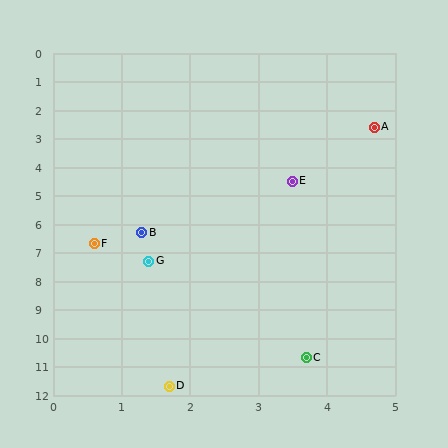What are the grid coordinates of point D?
Point D is at approximately (1.7, 11.7).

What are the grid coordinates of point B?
Point B is at approximately (1.3, 6.3).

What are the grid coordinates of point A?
Point A is at approximately (4.7, 2.6).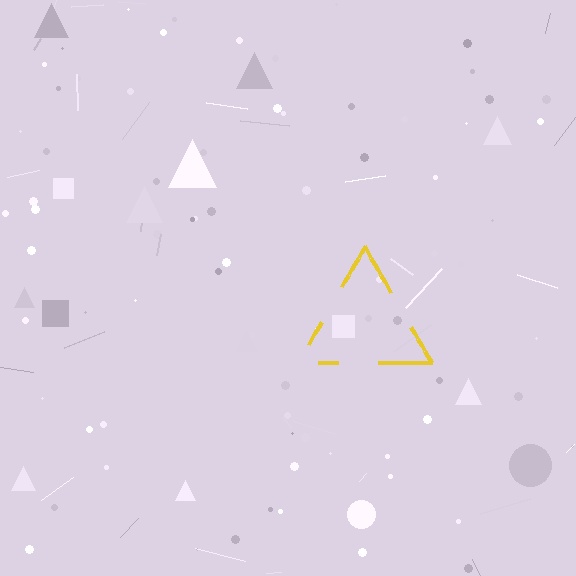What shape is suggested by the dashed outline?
The dashed outline suggests a triangle.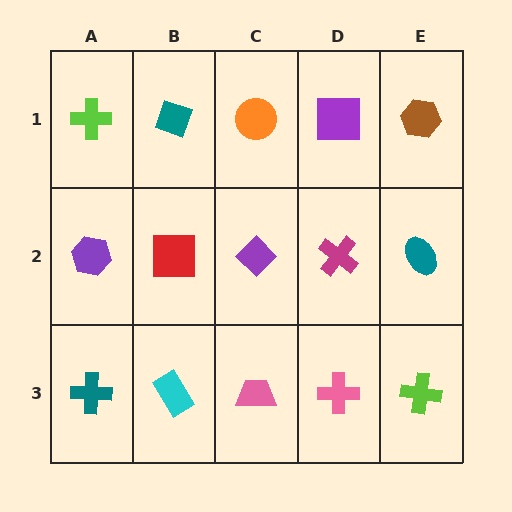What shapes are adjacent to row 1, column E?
A teal ellipse (row 2, column E), a purple square (row 1, column D).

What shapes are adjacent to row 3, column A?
A purple hexagon (row 2, column A), a cyan rectangle (row 3, column B).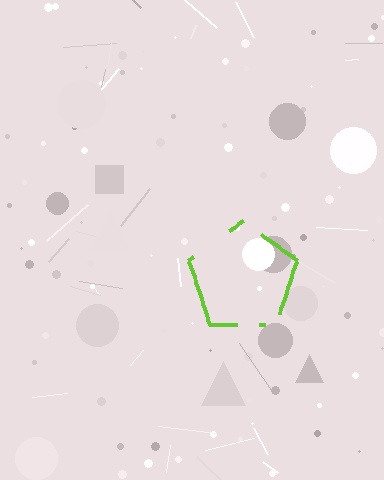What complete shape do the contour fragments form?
The contour fragments form a pentagon.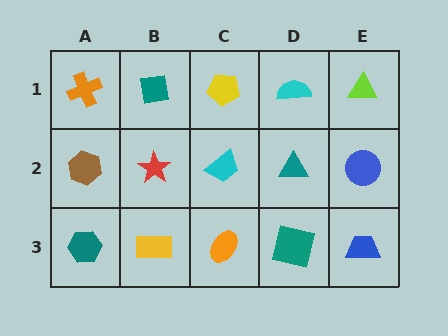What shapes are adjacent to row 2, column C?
A yellow pentagon (row 1, column C), an orange ellipse (row 3, column C), a red star (row 2, column B), a teal triangle (row 2, column D).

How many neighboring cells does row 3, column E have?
2.